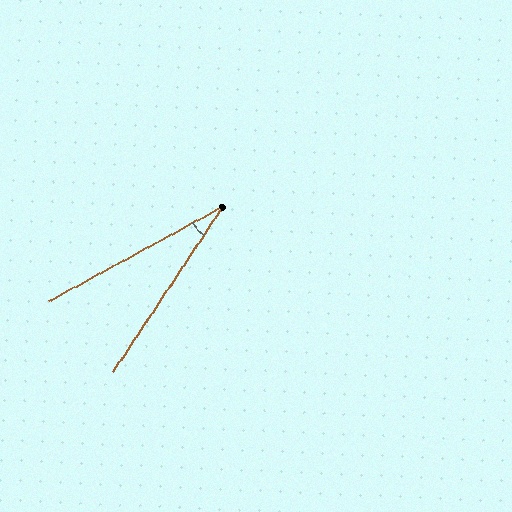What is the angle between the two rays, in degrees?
Approximately 28 degrees.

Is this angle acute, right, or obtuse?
It is acute.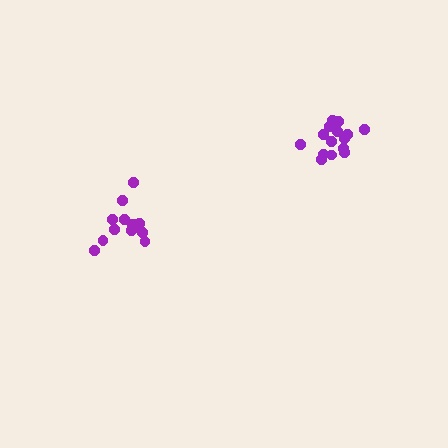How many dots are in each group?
Group 1: 15 dots, Group 2: 13 dots (28 total).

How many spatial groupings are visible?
There are 2 spatial groupings.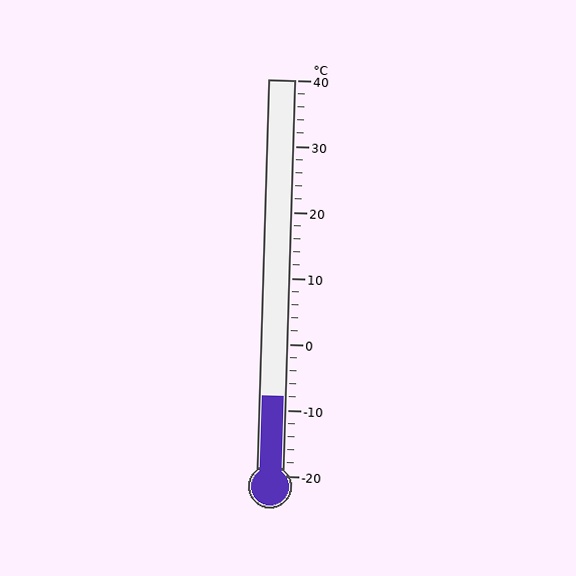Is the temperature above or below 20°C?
The temperature is below 20°C.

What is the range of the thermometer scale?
The thermometer scale ranges from -20°C to 40°C.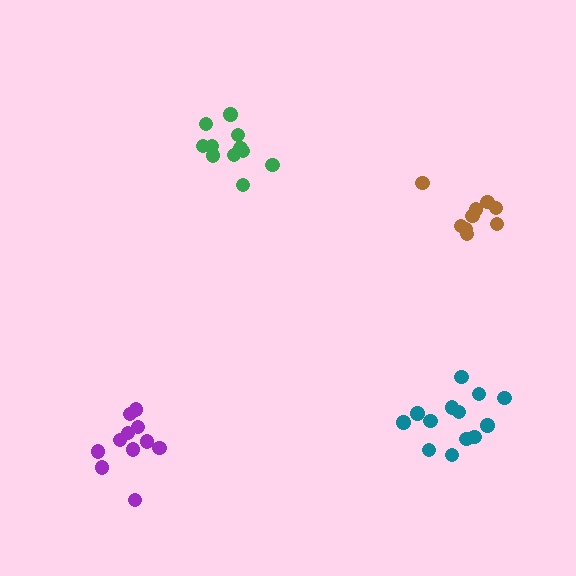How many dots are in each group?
Group 1: 11 dots, Group 2: 13 dots, Group 3: 11 dots, Group 4: 9 dots (44 total).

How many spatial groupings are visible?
There are 4 spatial groupings.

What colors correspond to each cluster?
The clusters are colored: purple, teal, green, brown.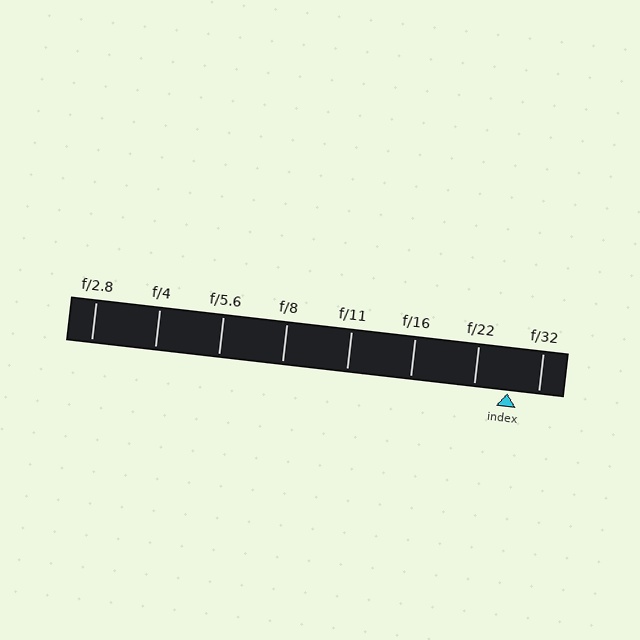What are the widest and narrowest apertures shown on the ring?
The widest aperture shown is f/2.8 and the narrowest is f/32.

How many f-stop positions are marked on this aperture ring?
There are 8 f-stop positions marked.